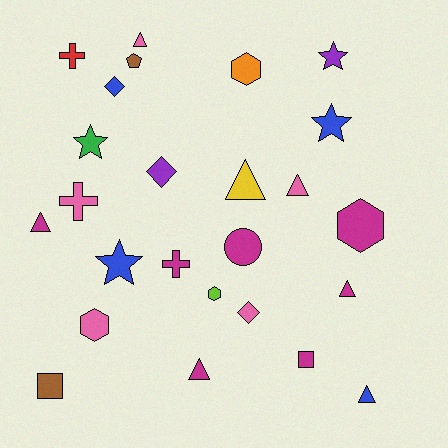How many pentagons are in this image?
There is 1 pentagon.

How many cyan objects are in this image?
There are no cyan objects.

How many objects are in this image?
There are 25 objects.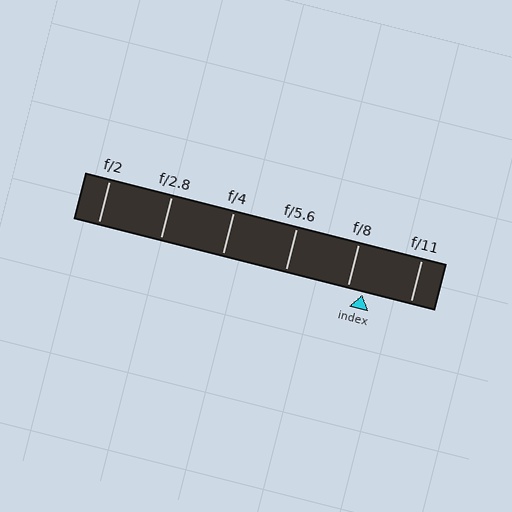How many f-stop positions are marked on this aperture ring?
There are 6 f-stop positions marked.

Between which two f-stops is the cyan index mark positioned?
The index mark is between f/8 and f/11.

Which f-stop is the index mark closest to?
The index mark is closest to f/8.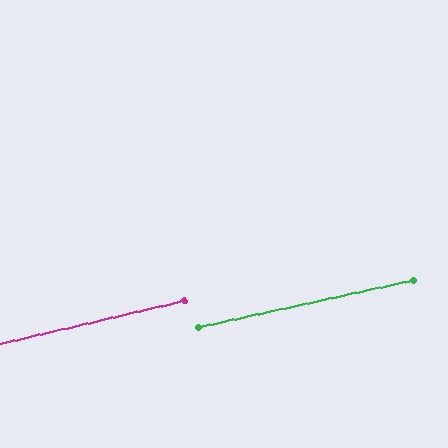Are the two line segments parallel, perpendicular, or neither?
Parallel — their directions differ by only 0.9°.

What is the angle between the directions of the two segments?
Approximately 1 degree.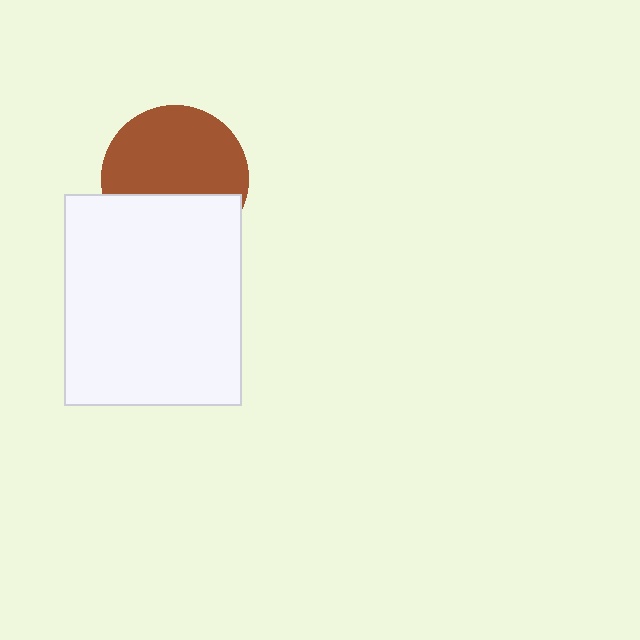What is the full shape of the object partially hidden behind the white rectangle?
The partially hidden object is a brown circle.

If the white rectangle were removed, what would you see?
You would see the complete brown circle.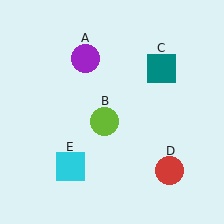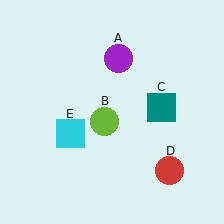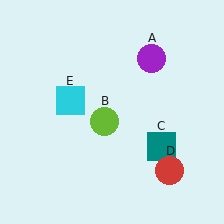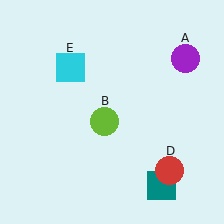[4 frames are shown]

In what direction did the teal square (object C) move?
The teal square (object C) moved down.